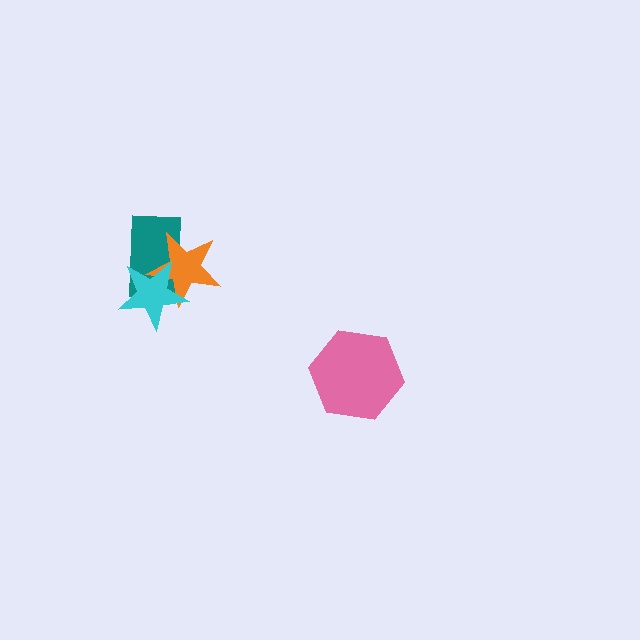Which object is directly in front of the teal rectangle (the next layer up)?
The orange star is directly in front of the teal rectangle.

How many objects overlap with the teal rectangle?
2 objects overlap with the teal rectangle.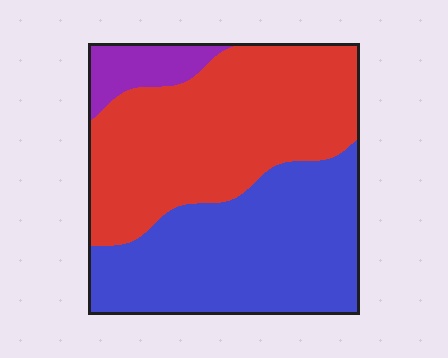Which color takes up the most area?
Red, at roughly 50%.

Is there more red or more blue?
Red.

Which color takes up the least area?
Purple, at roughly 10%.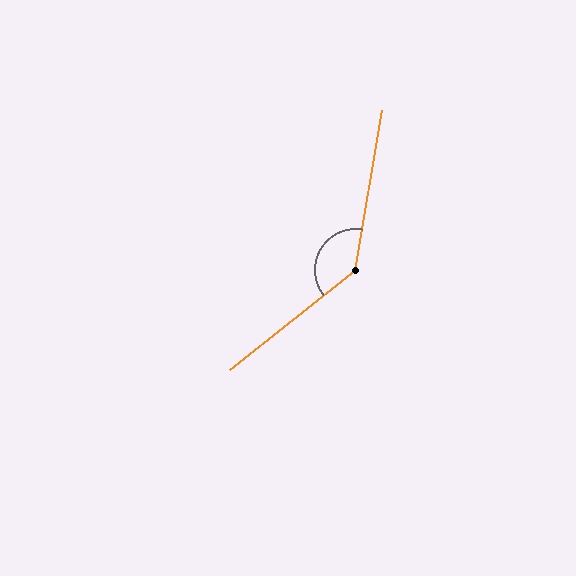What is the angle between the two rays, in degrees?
Approximately 138 degrees.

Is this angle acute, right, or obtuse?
It is obtuse.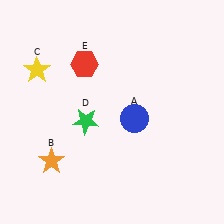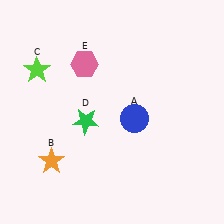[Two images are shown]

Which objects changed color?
C changed from yellow to lime. E changed from red to pink.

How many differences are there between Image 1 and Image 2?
There are 2 differences between the two images.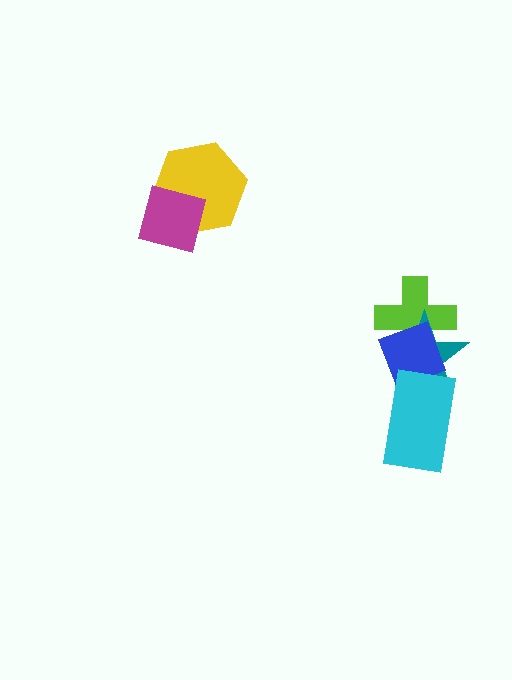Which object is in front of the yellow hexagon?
The magenta square is in front of the yellow hexagon.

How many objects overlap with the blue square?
2 objects overlap with the blue square.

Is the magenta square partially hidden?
No, no other shape covers it.